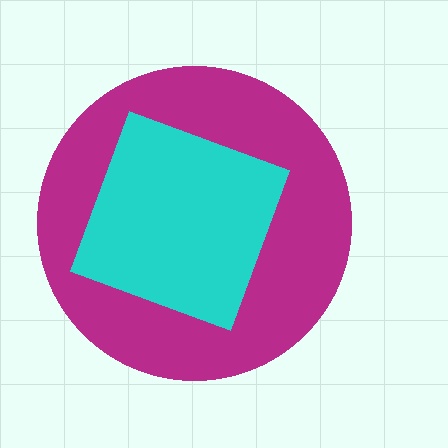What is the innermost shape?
The cyan square.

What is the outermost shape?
The magenta circle.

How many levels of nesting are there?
2.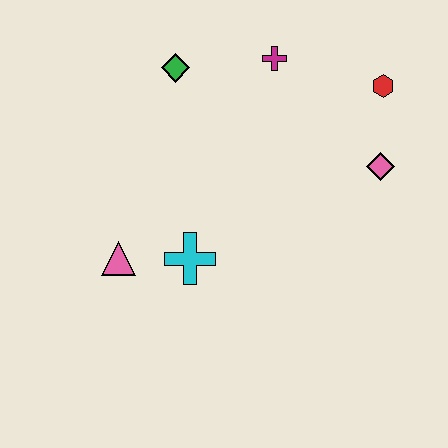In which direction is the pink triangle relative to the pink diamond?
The pink triangle is to the left of the pink diamond.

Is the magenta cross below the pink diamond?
No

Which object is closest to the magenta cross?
The green diamond is closest to the magenta cross.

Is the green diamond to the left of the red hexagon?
Yes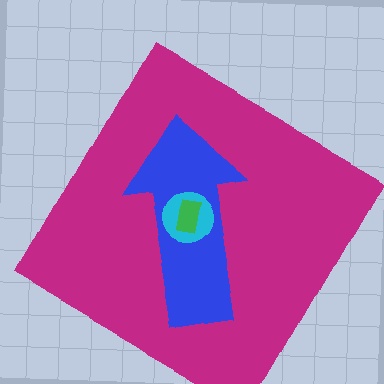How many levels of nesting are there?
4.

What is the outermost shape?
The magenta diamond.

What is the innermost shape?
The green rectangle.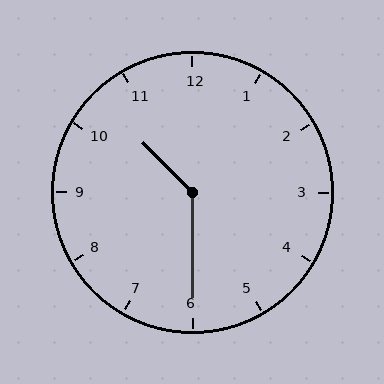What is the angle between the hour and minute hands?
Approximately 135 degrees.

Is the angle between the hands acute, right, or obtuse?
It is obtuse.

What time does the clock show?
10:30.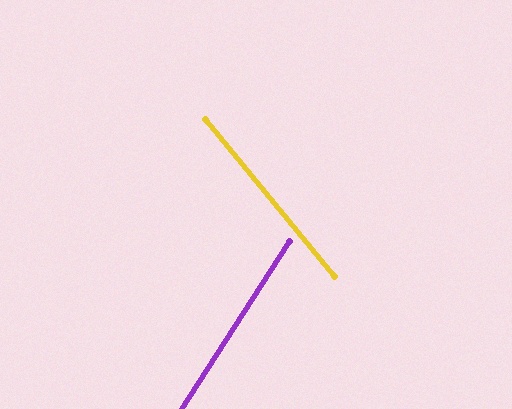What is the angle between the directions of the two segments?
Approximately 73 degrees.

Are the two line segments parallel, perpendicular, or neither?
Neither parallel nor perpendicular — they differ by about 73°.